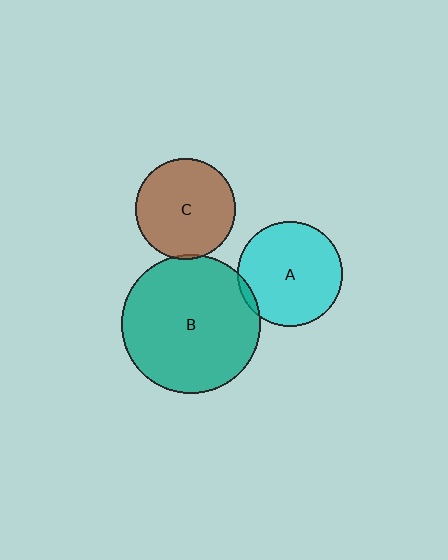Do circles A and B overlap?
Yes.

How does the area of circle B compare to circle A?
Approximately 1.8 times.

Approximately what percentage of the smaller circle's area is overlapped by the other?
Approximately 5%.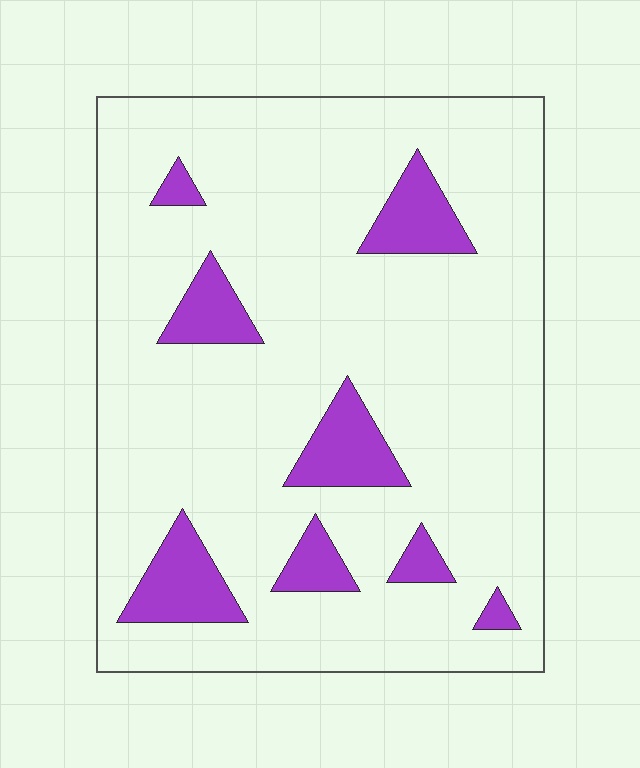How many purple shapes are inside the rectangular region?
8.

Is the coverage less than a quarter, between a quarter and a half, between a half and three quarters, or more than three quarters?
Less than a quarter.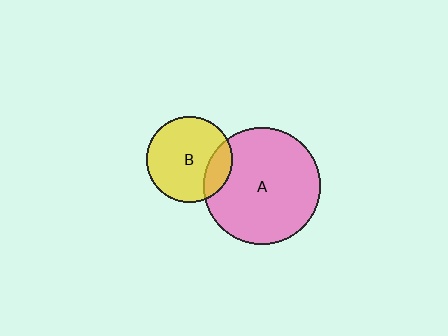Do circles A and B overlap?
Yes.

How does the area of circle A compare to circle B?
Approximately 1.8 times.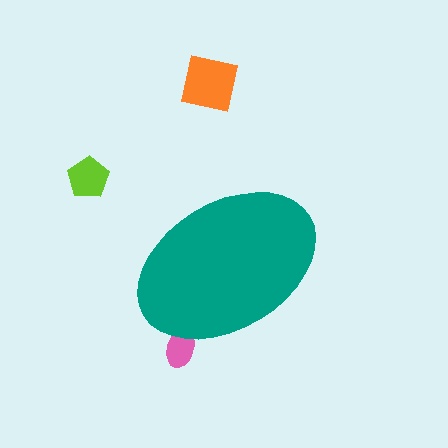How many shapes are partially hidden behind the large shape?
1 shape is partially hidden.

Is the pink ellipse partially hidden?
Yes, the pink ellipse is partially hidden behind the teal ellipse.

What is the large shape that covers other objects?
A teal ellipse.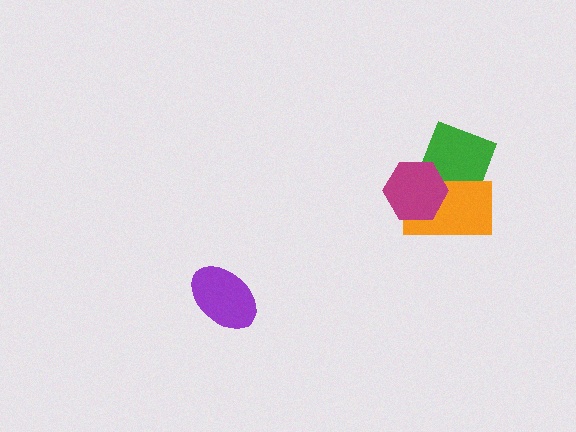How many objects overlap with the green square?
2 objects overlap with the green square.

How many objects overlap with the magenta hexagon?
2 objects overlap with the magenta hexagon.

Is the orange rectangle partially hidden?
Yes, it is partially covered by another shape.